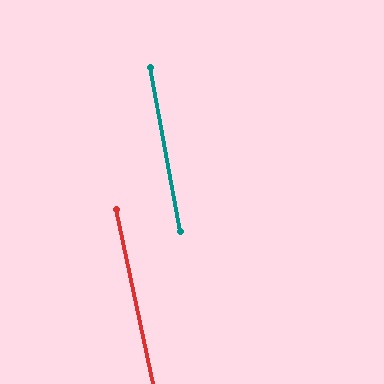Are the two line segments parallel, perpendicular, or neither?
Parallel — their directions differ by only 1.5°.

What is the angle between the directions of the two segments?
Approximately 1 degree.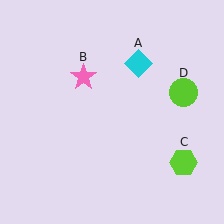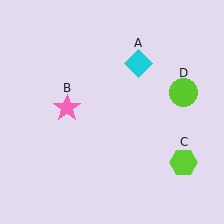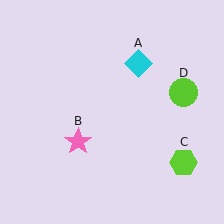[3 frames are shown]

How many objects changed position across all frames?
1 object changed position: pink star (object B).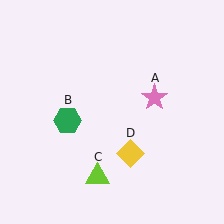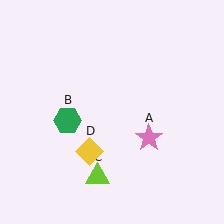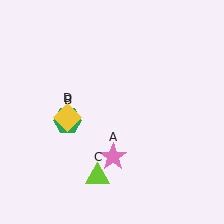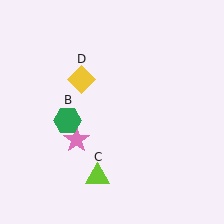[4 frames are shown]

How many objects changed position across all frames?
2 objects changed position: pink star (object A), yellow diamond (object D).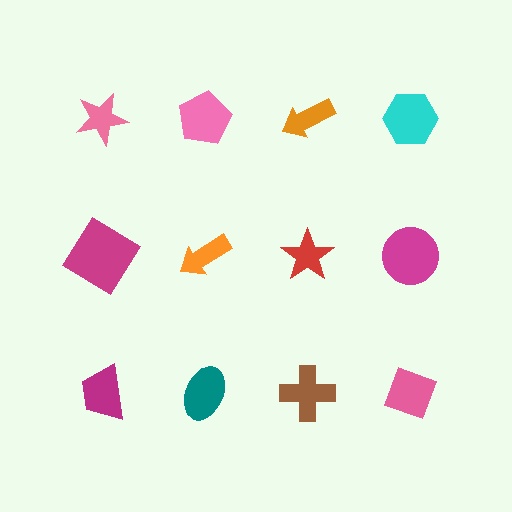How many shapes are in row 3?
4 shapes.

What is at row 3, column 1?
A magenta trapezoid.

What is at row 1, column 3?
An orange arrow.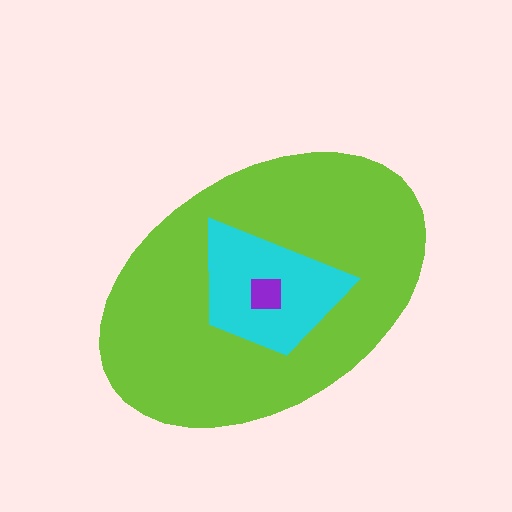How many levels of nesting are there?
3.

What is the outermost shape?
The lime ellipse.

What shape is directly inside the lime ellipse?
The cyan trapezoid.